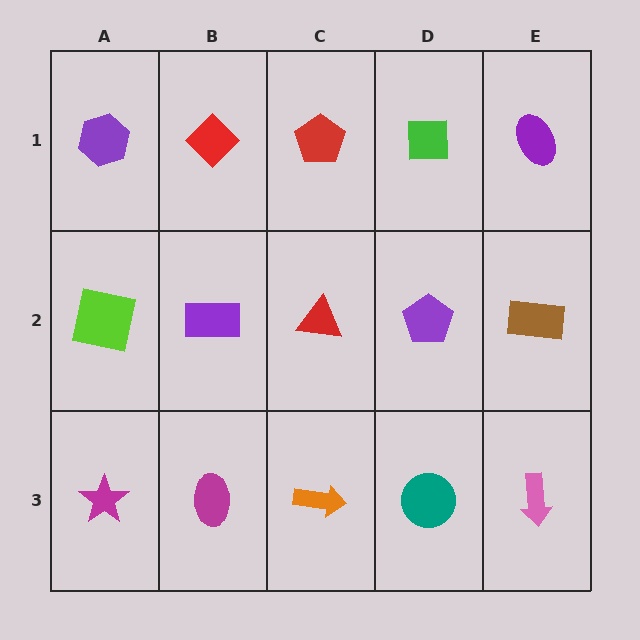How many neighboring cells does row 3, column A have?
2.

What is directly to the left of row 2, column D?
A red triangle.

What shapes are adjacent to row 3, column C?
A red triangle (row 2, column C), a magenta ellipse (row 3, column B), a teal circle (row 3, column D).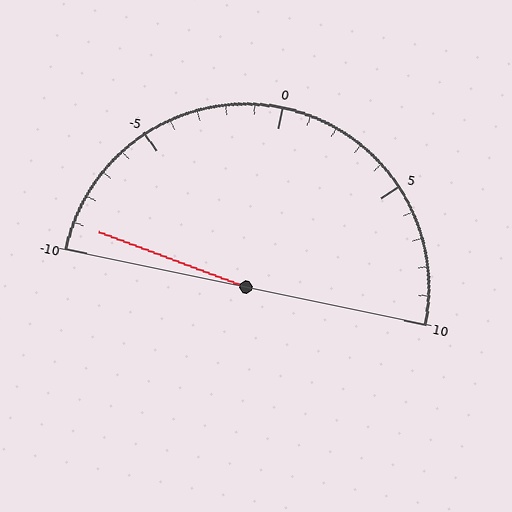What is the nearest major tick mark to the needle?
The nearest major tick mark is -10.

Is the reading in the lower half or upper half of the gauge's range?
The reading is in the lower half of the range (-10 to 10).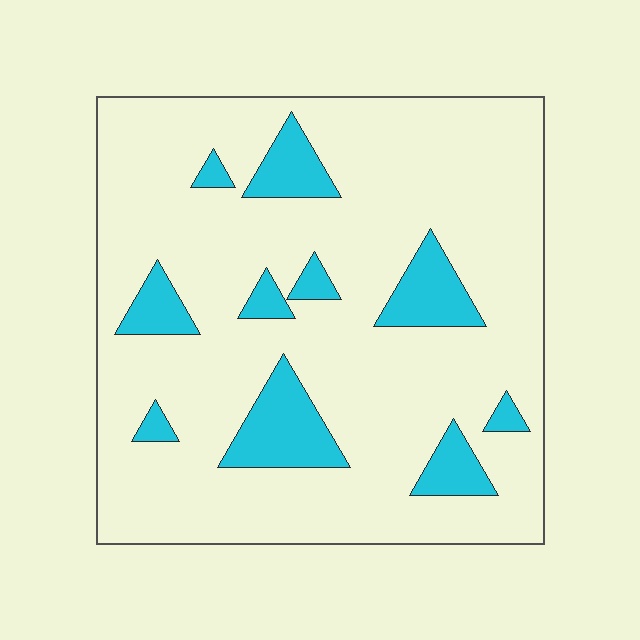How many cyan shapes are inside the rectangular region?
10.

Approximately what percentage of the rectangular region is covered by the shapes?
Approximately 15%.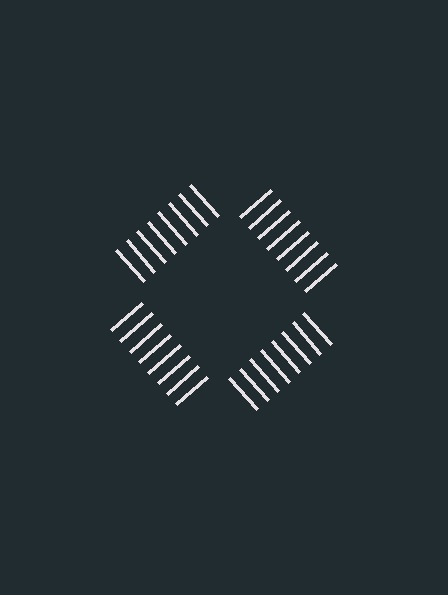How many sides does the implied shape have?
4 sides — the line-ends trace a square.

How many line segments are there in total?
32 — 8 along each of the 4 edges.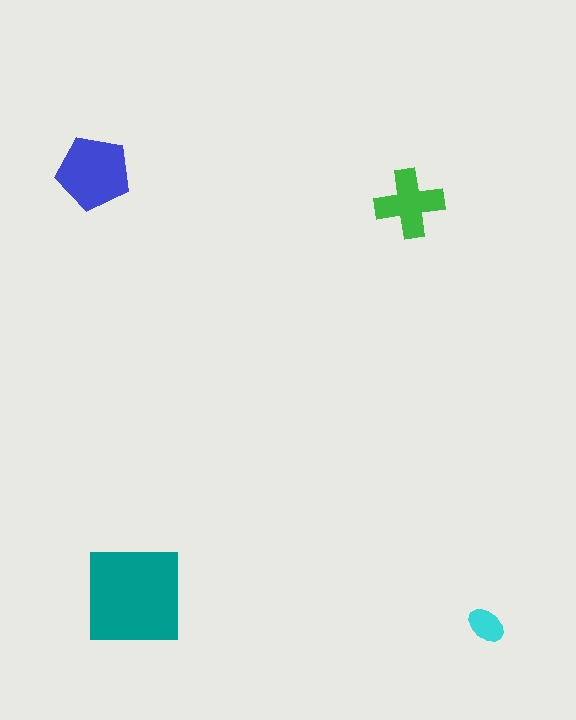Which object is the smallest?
The cyan ellipse.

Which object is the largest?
The teal square.